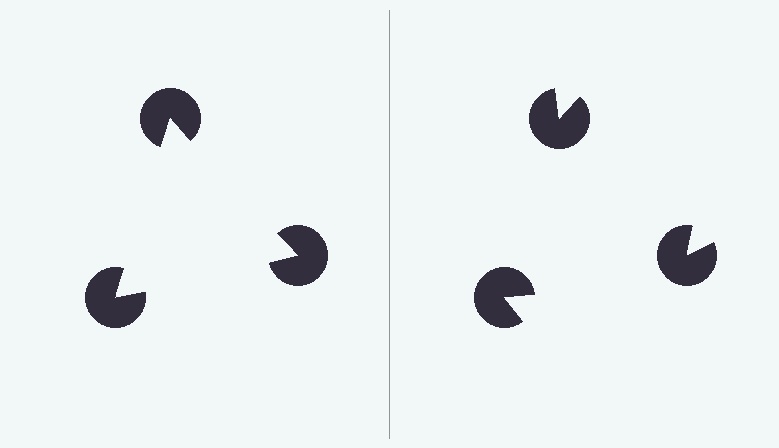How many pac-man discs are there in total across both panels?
6 — 3 on each side.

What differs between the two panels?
The pac-man discs are positioned identically on both sides; only the wedge orientations differ. On the left they align to a triangle; on the right they are misaligned.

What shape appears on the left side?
An illusory triangle.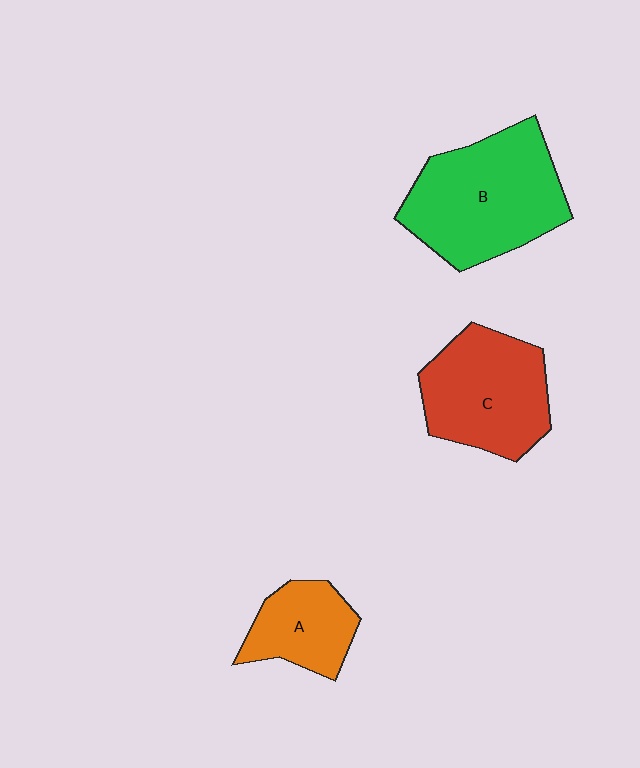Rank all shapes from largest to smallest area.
From largest to smallest: B (green), C (red), A (orange).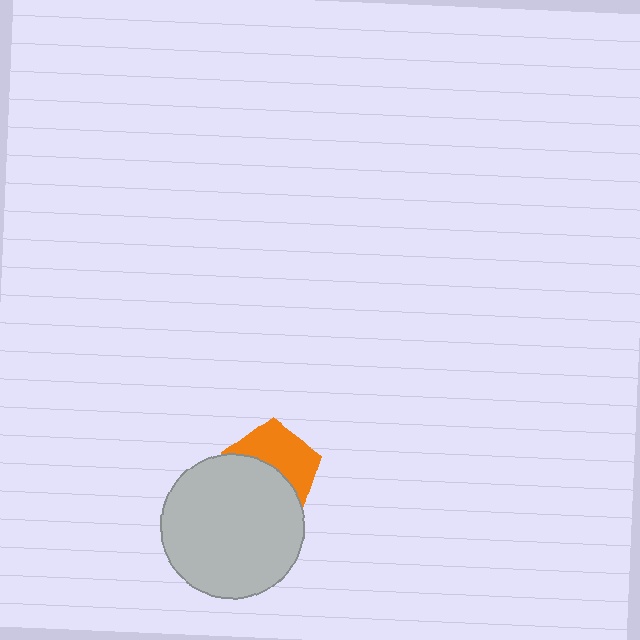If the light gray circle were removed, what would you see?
You would see the complete orange pentagon.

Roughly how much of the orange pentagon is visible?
About half of it is visible (roughly 50%).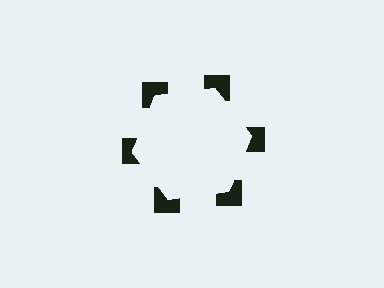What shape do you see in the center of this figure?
An illusory hexagon — its edges are inferred from the aligned wedge cuts in the notched squares, not physically drawn.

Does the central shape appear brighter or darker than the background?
It typically appears slightly brighter than the background, even though no actual brightness change is drawn.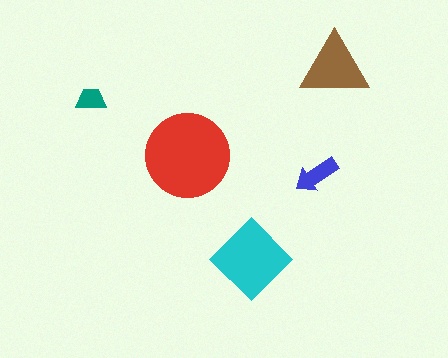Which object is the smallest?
The teal trapezoid.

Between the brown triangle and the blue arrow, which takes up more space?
The brown triangle.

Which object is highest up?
The brown triangle is topmost.